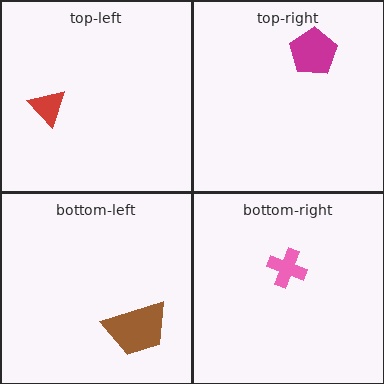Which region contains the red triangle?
The top-left region.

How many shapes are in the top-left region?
1.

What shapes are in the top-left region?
The red triangle.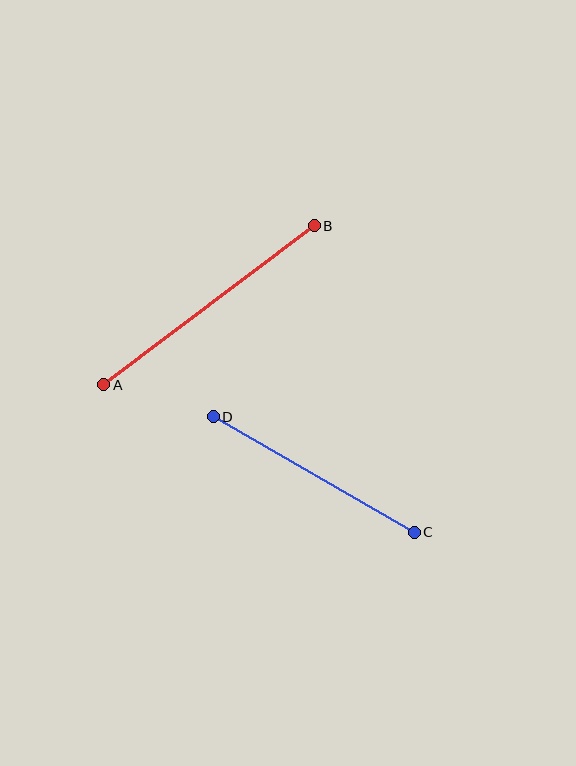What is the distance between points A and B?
The distance is approximately 264 pixels.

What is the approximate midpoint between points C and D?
The midpoint is at approximately (314, 474) pixels.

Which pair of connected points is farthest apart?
Points A and B are farthest apart.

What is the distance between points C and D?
The distance is approximately 232 pixels.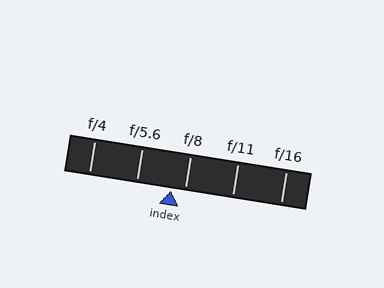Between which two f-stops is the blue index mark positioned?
The index mark is between f/5.6 and f/8.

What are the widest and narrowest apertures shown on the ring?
The widest aperture shown is f/4 and the narrowest is f/16.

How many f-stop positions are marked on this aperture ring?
There are 5 f-stop positions marked.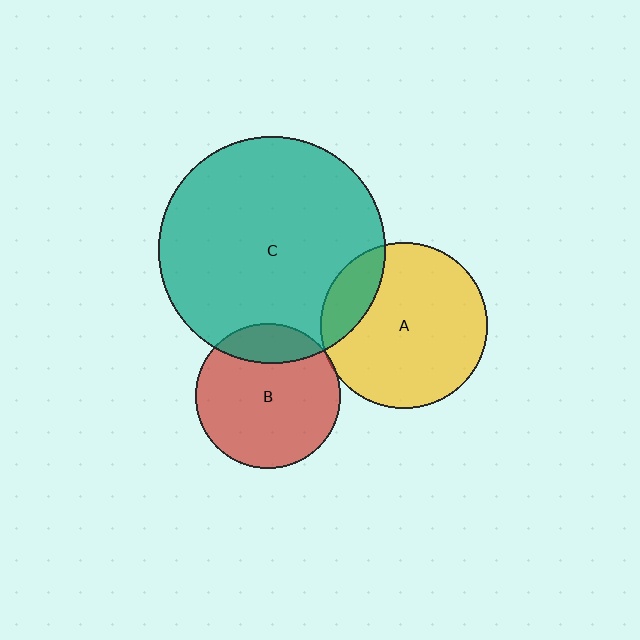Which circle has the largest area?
Circle C (teal).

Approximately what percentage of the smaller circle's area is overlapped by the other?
Approximately 15%.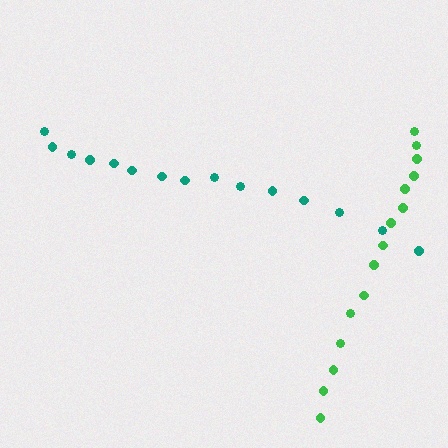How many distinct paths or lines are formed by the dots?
There are 2 distinct paths.